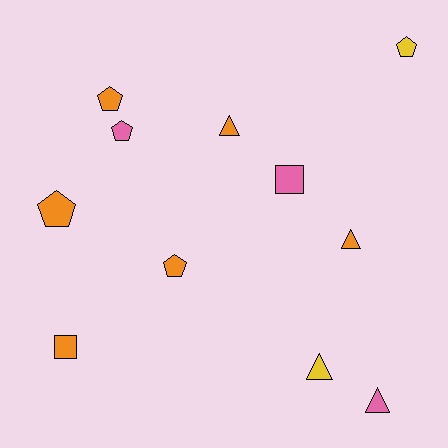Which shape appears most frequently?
Pentagon, with 5 objects.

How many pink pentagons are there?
There is 1 pink pentagon.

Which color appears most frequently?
Orange, with 6 objects.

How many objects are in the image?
There are 11 objects.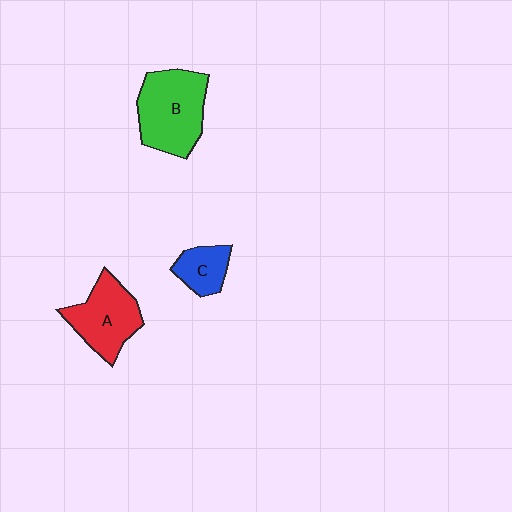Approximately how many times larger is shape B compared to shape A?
Approximately 1.2 times.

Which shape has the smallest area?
Shape C (blue).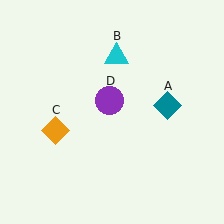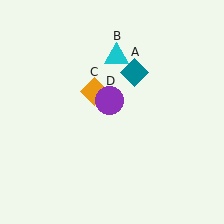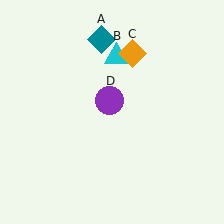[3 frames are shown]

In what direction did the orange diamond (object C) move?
The orange diamond (object C) moved up and to the right.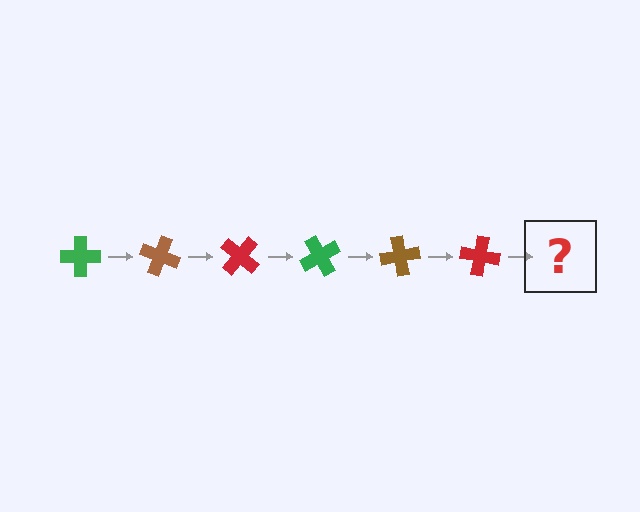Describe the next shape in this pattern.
It should be a green cross, rotated 120 degrees from the start.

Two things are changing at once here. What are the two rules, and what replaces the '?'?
The two rules are that it rotates 20 degrees each step and the color cycles through green, brown, and red. The '?' should be a green cross, rotated 120 degrees from the start.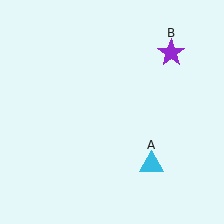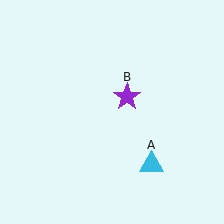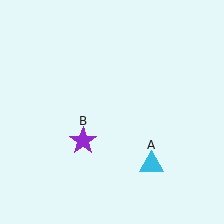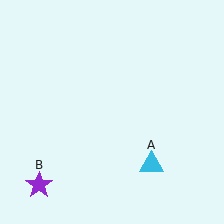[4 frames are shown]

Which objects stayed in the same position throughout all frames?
Cyan triangle (object A) remained stationary.